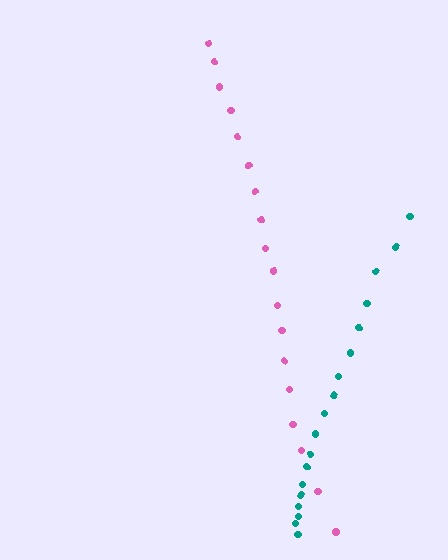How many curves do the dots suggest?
There are 2 distinct paths.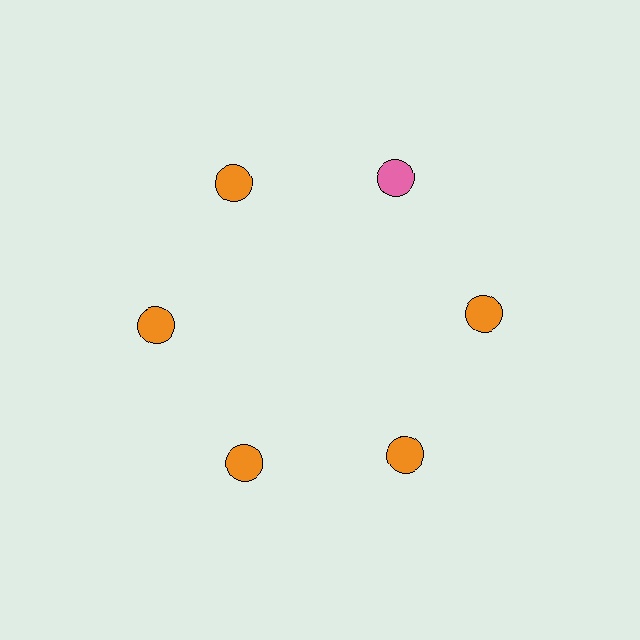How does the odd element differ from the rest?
It has a different color: pink instead of orange.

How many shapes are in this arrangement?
There are 6 shapes arranged in a ring pattern.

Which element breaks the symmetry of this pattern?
The pink circle at roughly the 1 o'clock position breaks the symmetry. All other shapes are orange circles.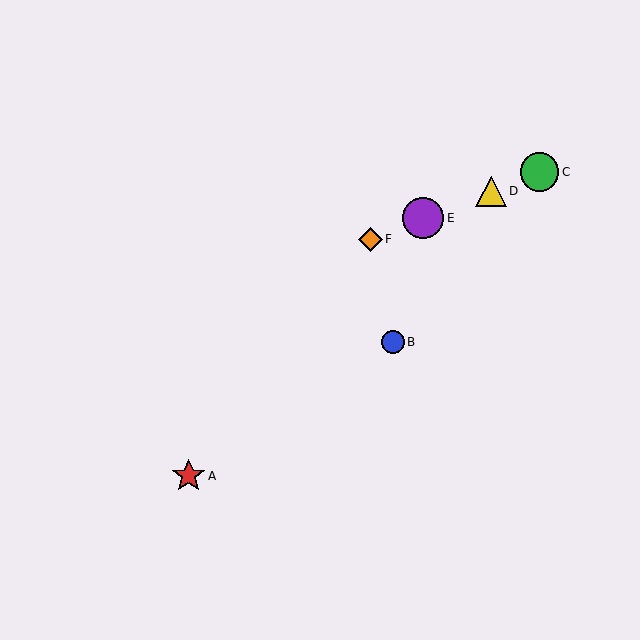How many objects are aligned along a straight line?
4 objects (C, D, E, F) are aligned along a straight line.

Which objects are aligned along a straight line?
Objects C, D, E, F are aligned along a straight line.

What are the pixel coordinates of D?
Object D is at (491, 191).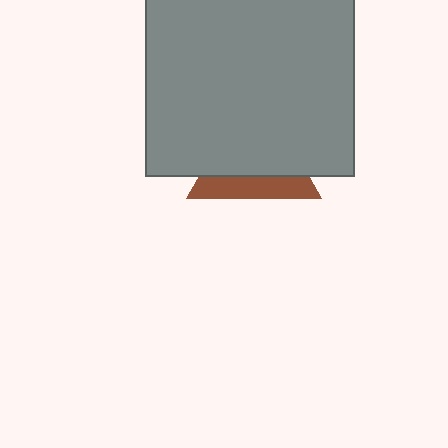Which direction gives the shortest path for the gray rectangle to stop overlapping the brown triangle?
Moving up gives the shortest separation.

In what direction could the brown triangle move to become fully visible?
The brown triangle could move down. That would shift it out from behind the gray rectangle entirely.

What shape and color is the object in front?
The object in front is a gray rectangle.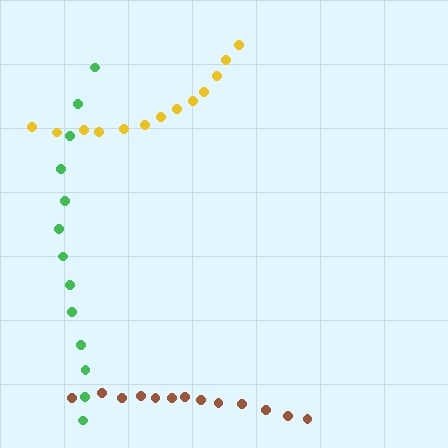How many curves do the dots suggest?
There are 3 distinct paths.